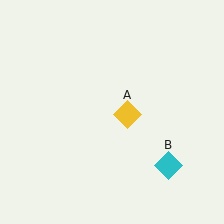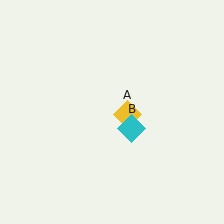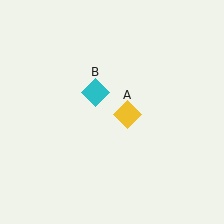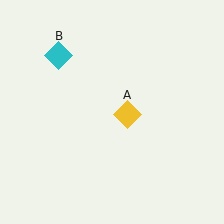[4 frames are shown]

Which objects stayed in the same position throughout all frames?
Yellow diamond (object A) remained stationary.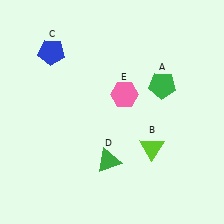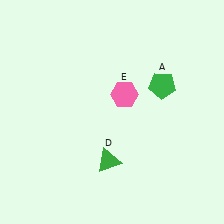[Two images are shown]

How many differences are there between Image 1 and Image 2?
There are 2 differences between the two images.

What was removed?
The lime triangle (B), the blue pentagon (C) were removed in Image 2.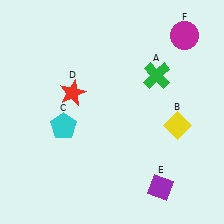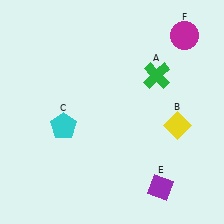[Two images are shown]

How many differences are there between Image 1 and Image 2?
There is 1 difference between the two images.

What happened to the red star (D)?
The red star (D) was removed in Image 2. It was in the top-left area of Image 1.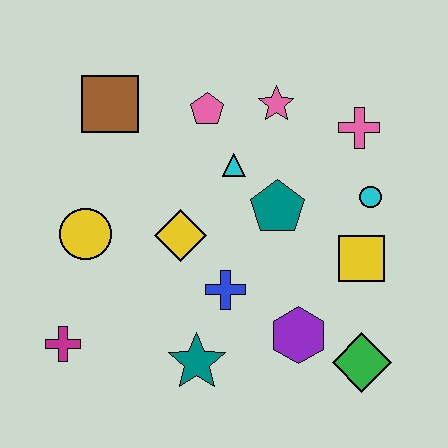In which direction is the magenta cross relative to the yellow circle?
The magenta cross is below the yellow circle.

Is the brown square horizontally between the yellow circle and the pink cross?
Yes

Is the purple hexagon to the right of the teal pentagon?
Yes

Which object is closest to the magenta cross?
The yellow circle is closest to the magenta cross.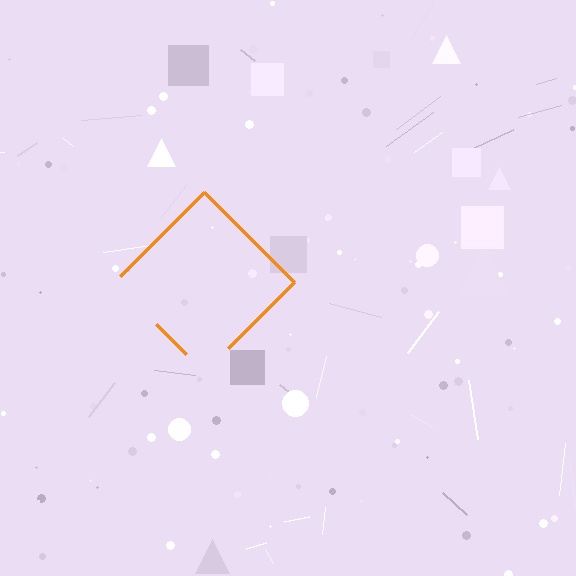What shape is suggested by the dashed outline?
The dashed outline suggests a diamond.